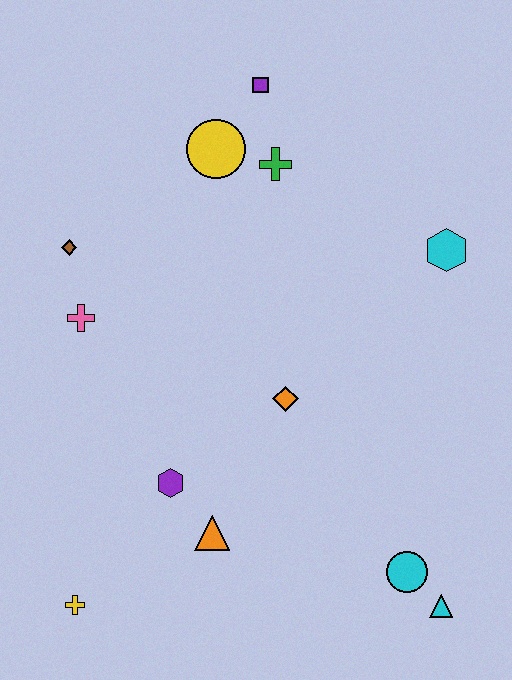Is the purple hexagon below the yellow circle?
Yes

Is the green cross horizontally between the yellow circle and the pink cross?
No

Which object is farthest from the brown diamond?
The cyan triangle is farthest from the brown diamond.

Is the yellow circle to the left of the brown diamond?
No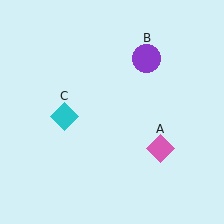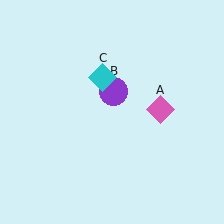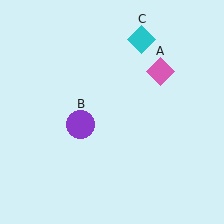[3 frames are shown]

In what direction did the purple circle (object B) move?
The purple circle (object B) moved down and to the left.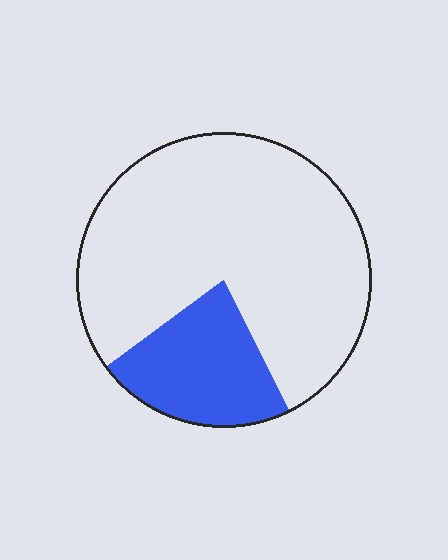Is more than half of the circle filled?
No.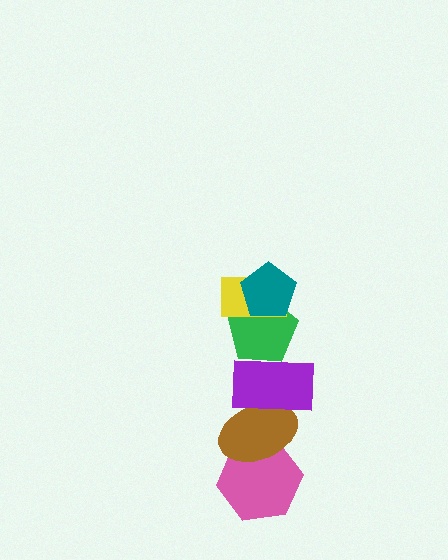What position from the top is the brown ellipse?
The brown ellipse is 5th from the top.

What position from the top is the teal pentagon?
The teal pentagon is 1st from the top.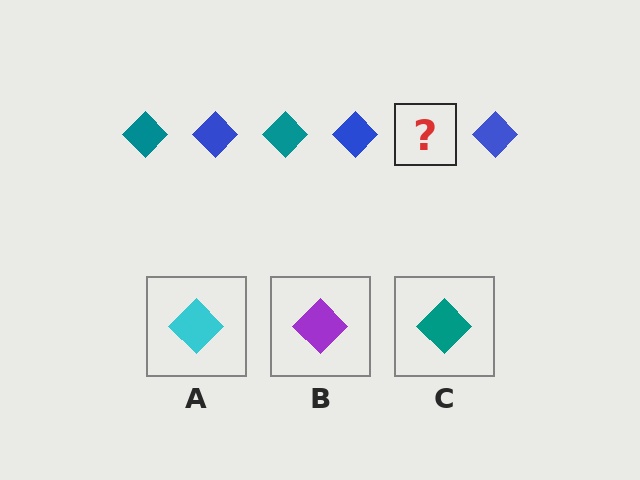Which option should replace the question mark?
Option C.